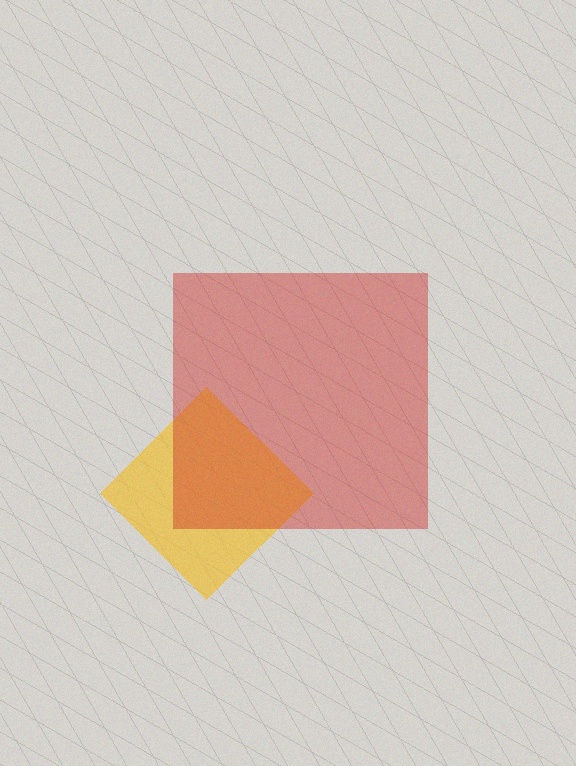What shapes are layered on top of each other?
The layered shapes are: a yellow diamond, a red square.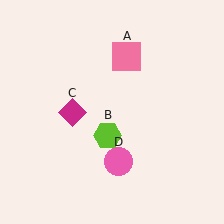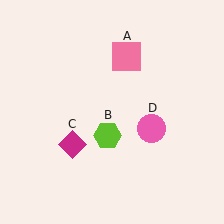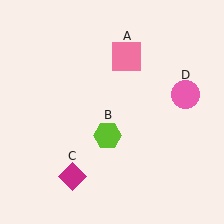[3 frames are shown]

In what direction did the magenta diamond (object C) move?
The magenta diamond (object C) moved down.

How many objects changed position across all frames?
2 objects changed position: magenta diamond (object C), pink circle (object D).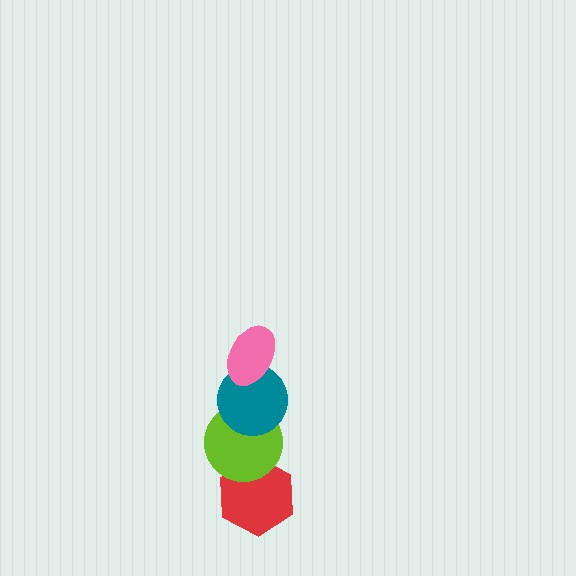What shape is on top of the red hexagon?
The lime circle is on top of the red hexagon.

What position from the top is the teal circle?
The teal circle is 2nd from the top.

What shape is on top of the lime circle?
The teal circle is on top of the lime circle.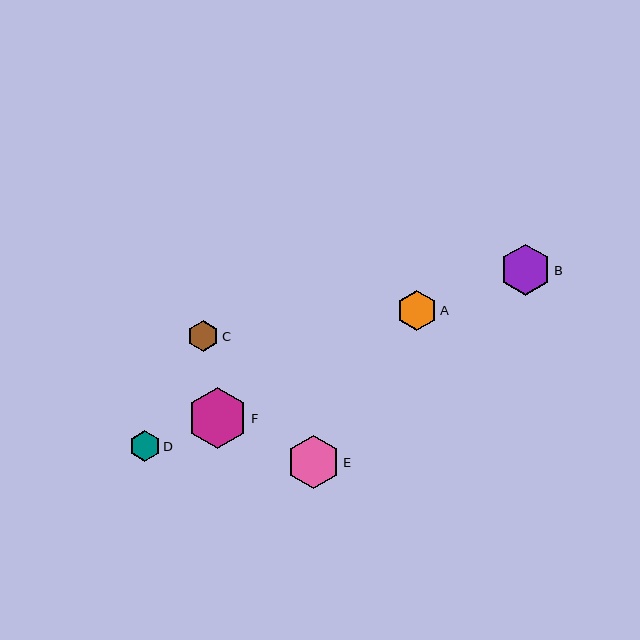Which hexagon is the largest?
Hexagon F is the largest with a size of approximately 61 pixels.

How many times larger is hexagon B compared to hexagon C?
Hexagon B is approximately 1.7 times the size of hexagon C.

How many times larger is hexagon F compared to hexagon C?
Hexagon F is approximately 2.0 times the size of hexagon C.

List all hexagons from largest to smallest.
From largest to smallest: F, E, B, A, C, D.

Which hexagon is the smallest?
Hexagon D is the smallest with a size of approximately 31 pixels.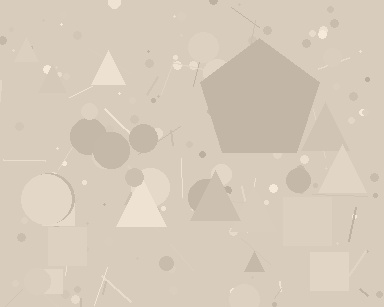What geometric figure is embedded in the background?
A pentagon is embedded in the background.